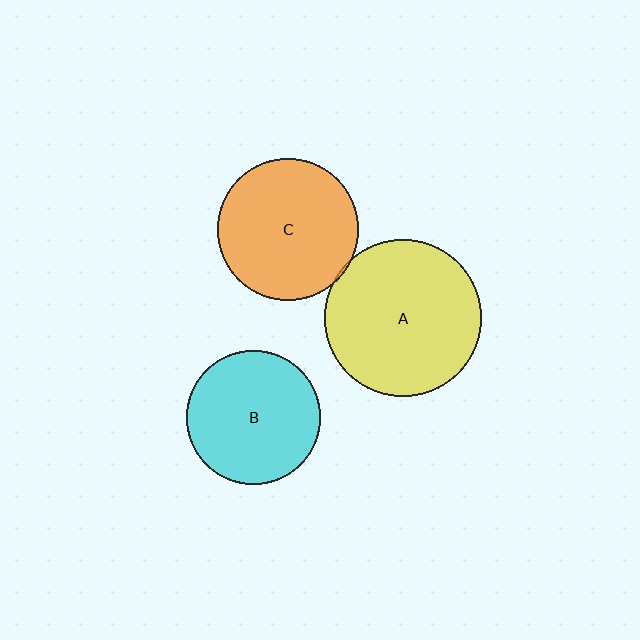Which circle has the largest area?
Circle A (yellow).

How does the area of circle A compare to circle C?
Approximately 1.2 times.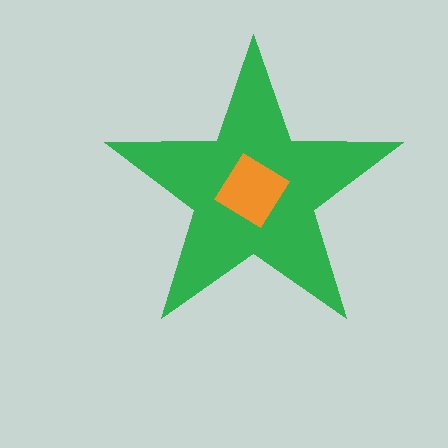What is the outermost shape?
The green star.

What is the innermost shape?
The orange diamond.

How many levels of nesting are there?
2.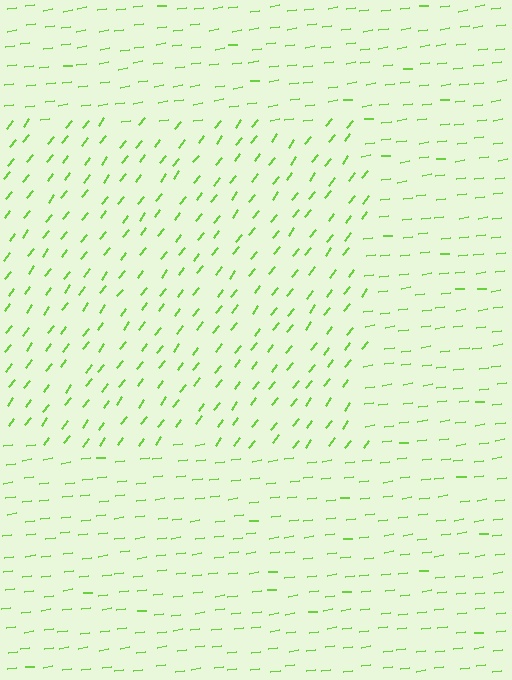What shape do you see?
I see a rectangle.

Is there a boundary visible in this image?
Yes, there is a texture boundary formed by a change in line orientation.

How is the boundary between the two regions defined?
The boundary is defined purely by a change in line orientation (approximately 45 degrees difference). All lines are the same color and thickness.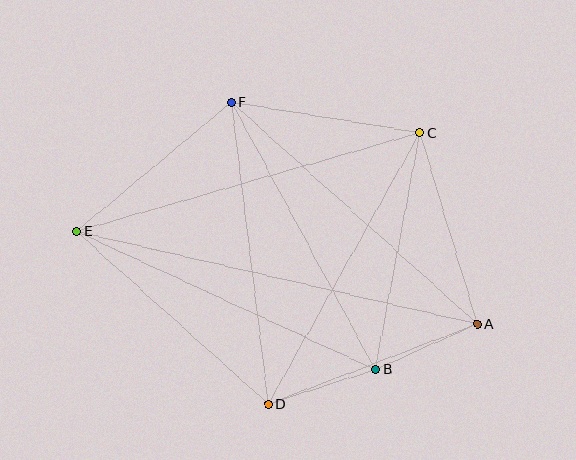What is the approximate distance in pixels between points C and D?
The distance between C and D is approximately 310 pixels.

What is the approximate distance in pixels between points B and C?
The distance between B and C is approximately 240 pixels.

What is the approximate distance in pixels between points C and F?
The distance between C and F is approximately 191 pixels.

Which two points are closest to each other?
Points A and B are closest to each other.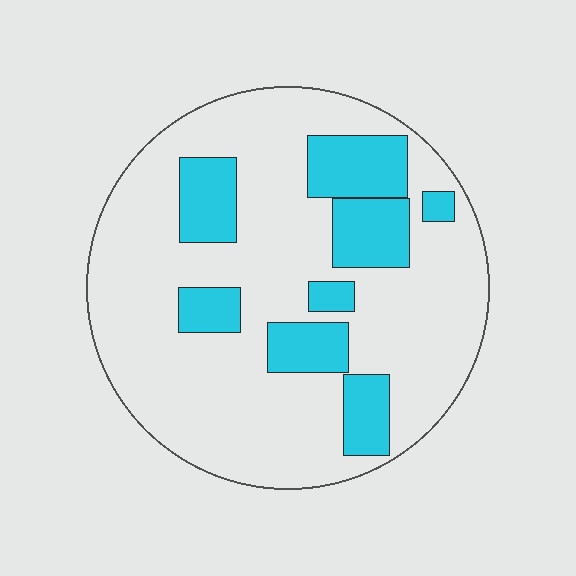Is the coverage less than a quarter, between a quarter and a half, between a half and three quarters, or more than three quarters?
Less than a quarter.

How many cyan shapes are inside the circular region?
8.